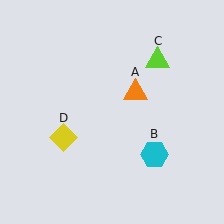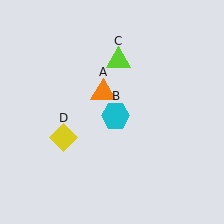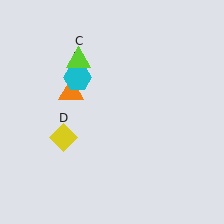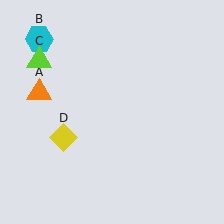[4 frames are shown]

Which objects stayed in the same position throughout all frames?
Yellow diamond (object D) remained stationary.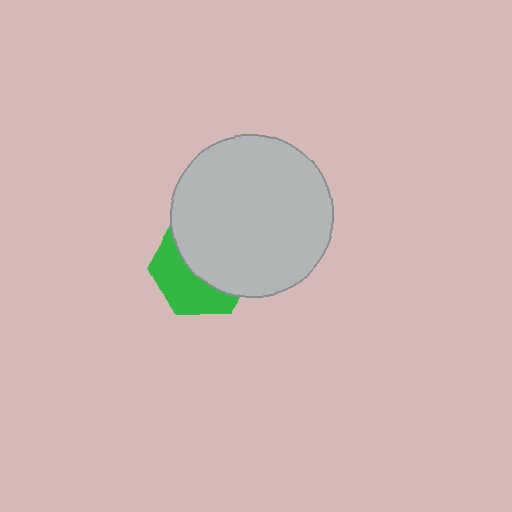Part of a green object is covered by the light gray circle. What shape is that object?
It is a hexagon.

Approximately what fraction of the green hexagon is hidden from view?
Roughly 57% of the green hexagon is hidden behind the light gray circle.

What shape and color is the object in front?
The object in front is a light gray circle.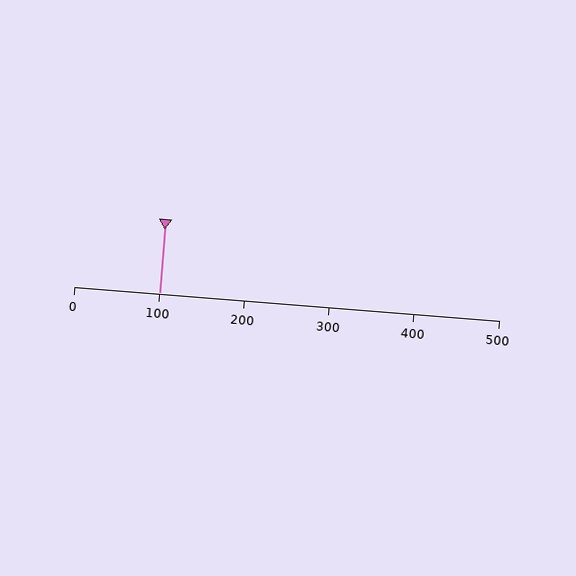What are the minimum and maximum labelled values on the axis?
The axis runs from 0 to 500.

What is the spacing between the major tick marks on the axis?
The major ticks are spaced 100 apart.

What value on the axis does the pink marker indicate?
The marker indicates approximately 100.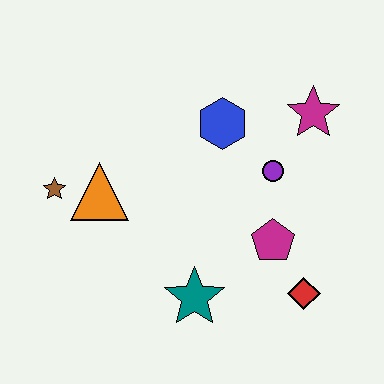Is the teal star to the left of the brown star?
No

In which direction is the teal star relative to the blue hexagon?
The teal star is below the blue hexagon.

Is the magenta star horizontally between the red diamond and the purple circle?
No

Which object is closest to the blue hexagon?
The purple circle is closest to the blue hexagon.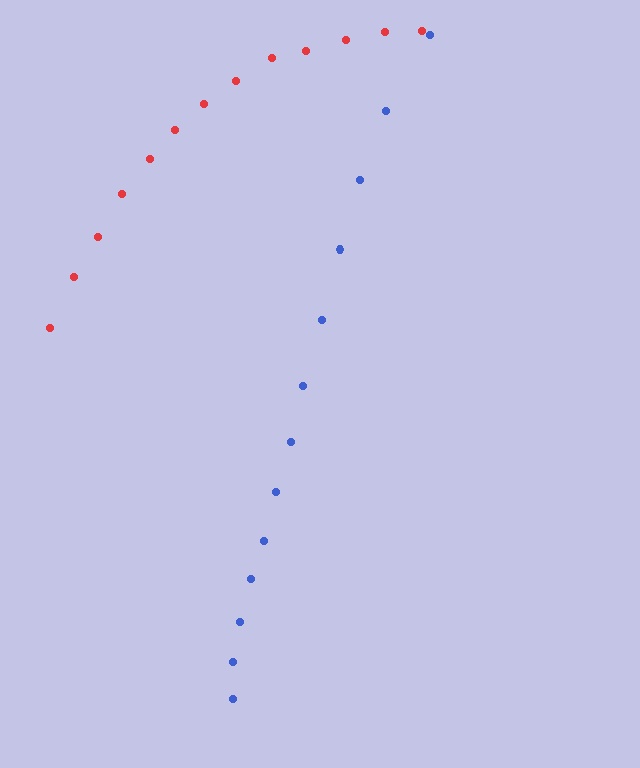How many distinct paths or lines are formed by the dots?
There are 2 distinct paths.